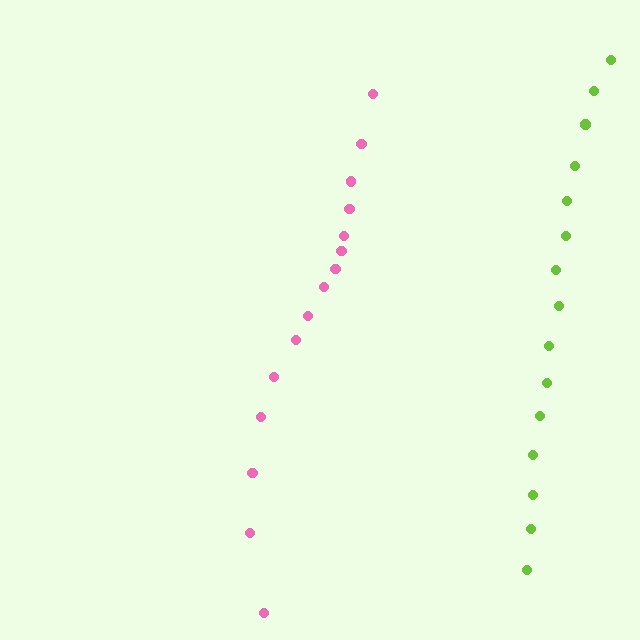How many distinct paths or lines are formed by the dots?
There are 2 distinct paths.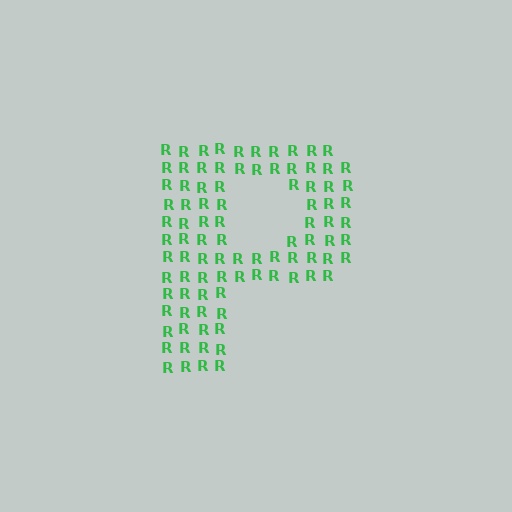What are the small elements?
The small elements are letter R's.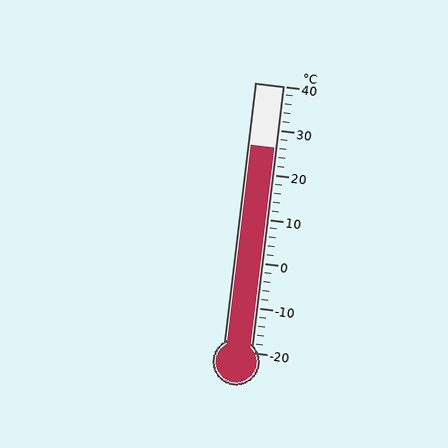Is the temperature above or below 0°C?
The temperature is above 0°C.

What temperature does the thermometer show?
The thermometer shows approximately 26°C.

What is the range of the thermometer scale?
The thermometer scale ranges from -20°C to 40°C.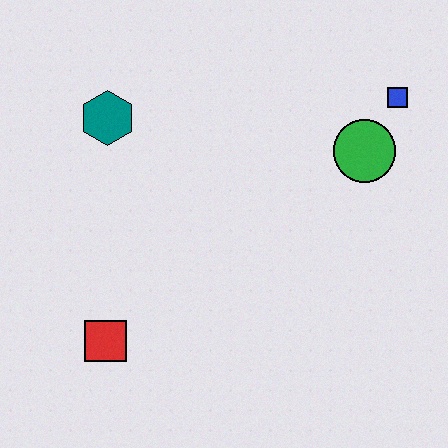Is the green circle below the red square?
No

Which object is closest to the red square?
The teal hexagon is closest to the red square.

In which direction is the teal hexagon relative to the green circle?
The teal hexagon is to the left of the green circle.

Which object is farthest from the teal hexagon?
The blue square is farthest from the teal hexagon.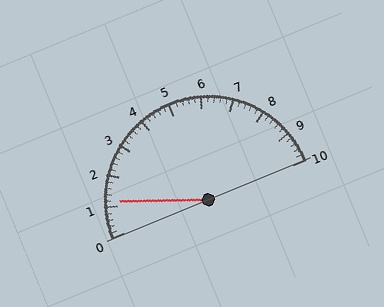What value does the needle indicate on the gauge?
The needle indicates approximately 1.2.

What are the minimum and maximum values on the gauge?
The gauge ranges from 0 to 10.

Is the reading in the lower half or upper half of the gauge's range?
The reading is in the lower half of the range (0 to 10).